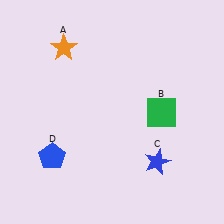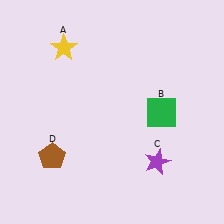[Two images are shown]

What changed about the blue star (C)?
In Image 1, C is blue. In Image 2, it changed to purple.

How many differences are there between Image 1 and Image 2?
There are 3 differences between the two images.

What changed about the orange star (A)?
In Image 1, A is orange. In Image 2, it changed to yellow.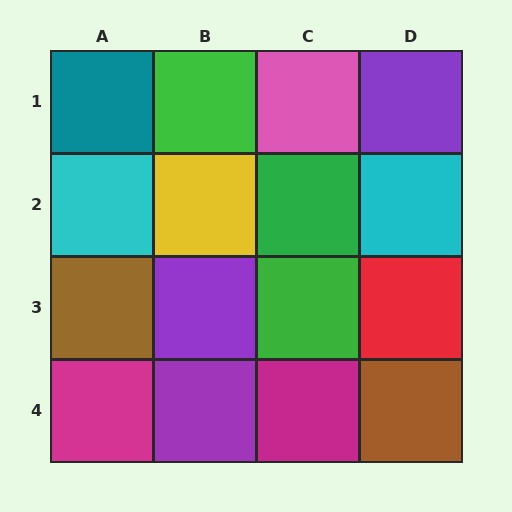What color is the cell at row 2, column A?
Cyan.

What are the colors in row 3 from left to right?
Brown, purple, green, red.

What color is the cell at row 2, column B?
Yellow.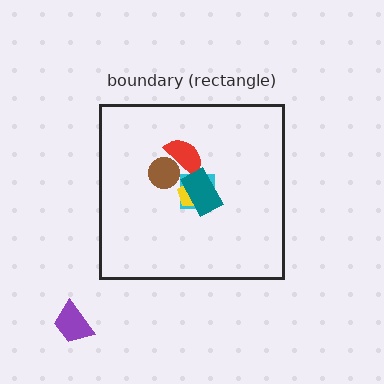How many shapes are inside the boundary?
5 inside, 1 outside.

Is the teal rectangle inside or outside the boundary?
Inside.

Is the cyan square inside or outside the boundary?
Inside.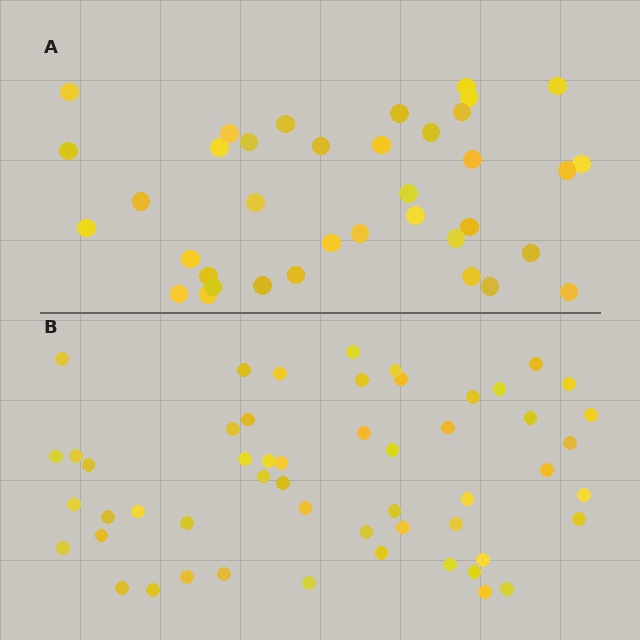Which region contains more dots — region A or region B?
Region B (the bottom region) has more dots.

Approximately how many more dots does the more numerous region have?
Region B has approximately 15 more dots than region A.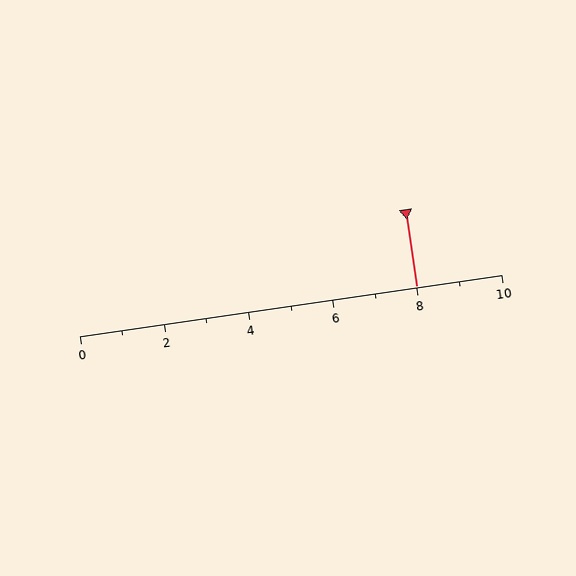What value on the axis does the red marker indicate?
The marker indicates approximately 8.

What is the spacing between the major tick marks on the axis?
The major ticks are spaced 2 apart.